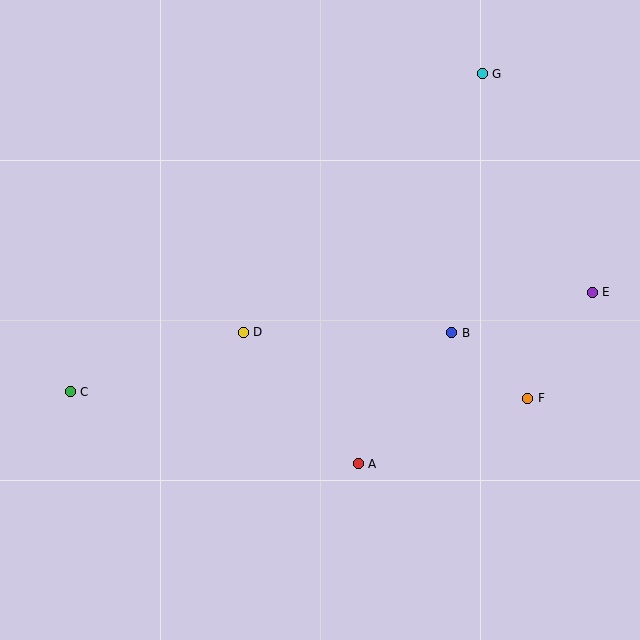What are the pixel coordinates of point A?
Point A is at (358, 464).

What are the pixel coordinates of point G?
Point G is at (482, 74).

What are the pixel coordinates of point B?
Point B is at (452, 333).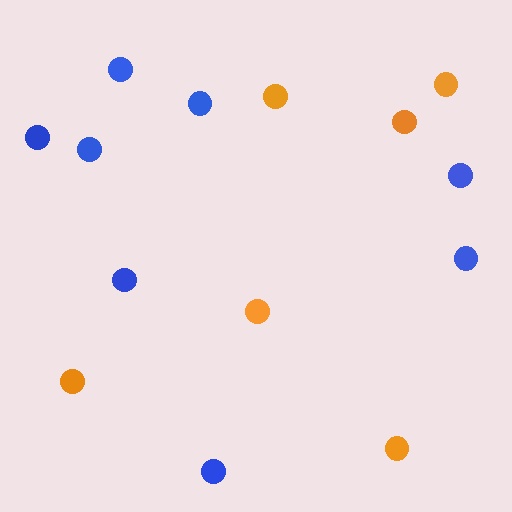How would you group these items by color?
There are 2 groups: one group of orange circles (6) and one group of blue circles (8).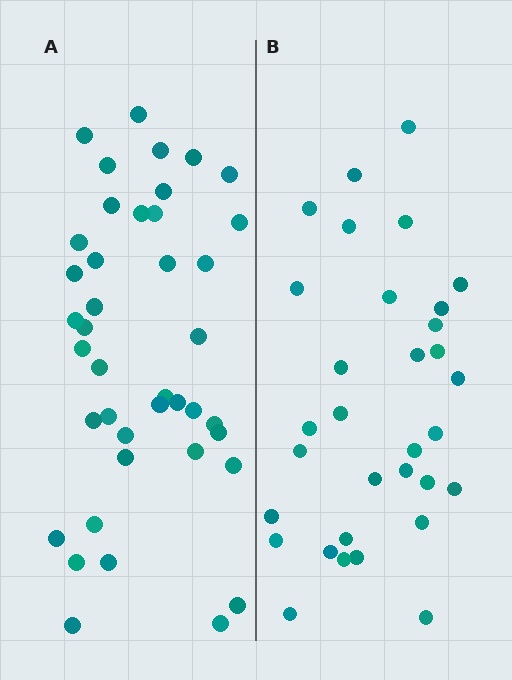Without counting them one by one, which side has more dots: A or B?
Region A (the left region) has more dots.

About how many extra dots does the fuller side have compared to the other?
Region A has roughly 8 or so more dots than region B.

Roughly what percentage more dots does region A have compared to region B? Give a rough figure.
About 30% more.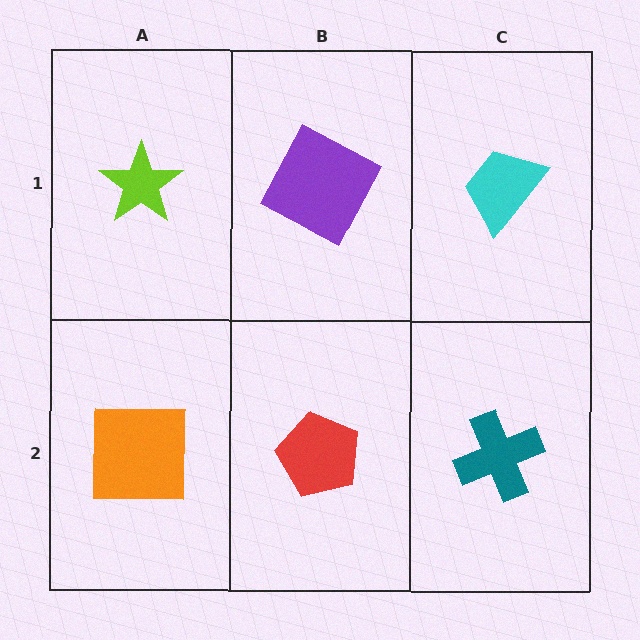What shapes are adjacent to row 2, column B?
A purple square (row 1, column B), an orange square (row 2, column A), a teal cross (row 2, column C).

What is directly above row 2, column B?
A purple square.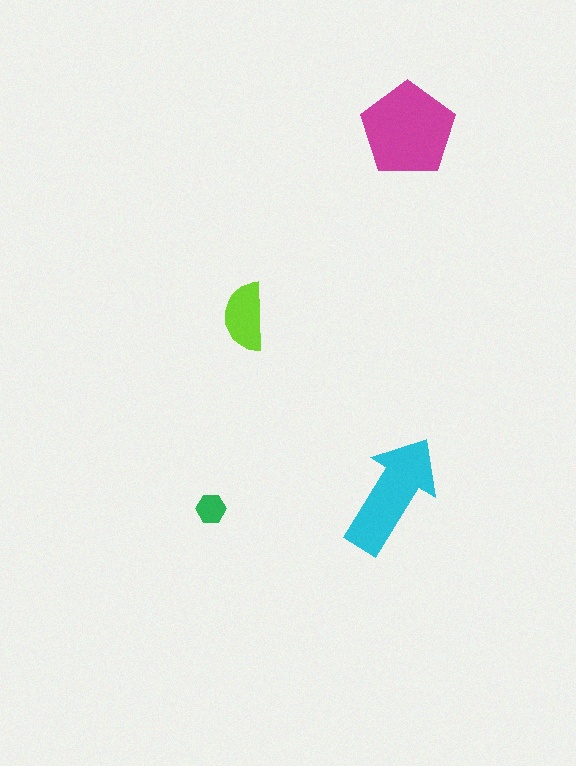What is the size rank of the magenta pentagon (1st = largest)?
1st.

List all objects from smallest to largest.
The green hexagon, the lime semicircle, the cyan arrow, the magenta pentagon.